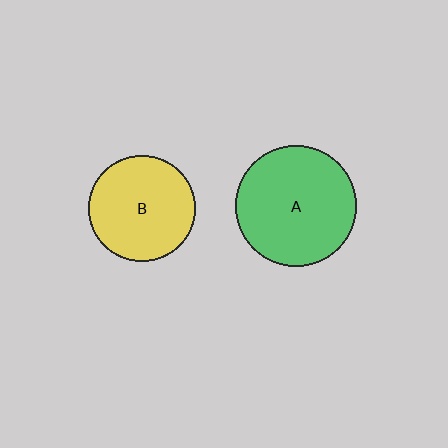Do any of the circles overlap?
No, none of the circles overlap.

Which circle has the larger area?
Circle A (green).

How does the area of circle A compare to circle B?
Approximately 1.3 times.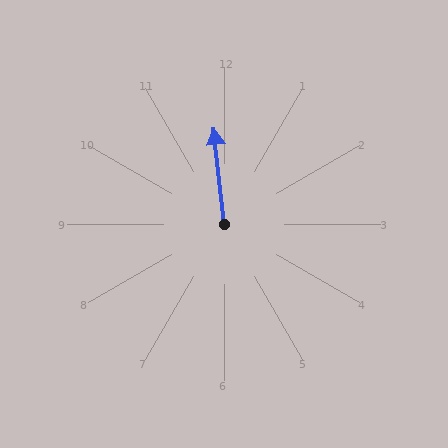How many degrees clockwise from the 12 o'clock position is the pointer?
Approximately 354 degrees.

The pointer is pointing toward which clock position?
Roughly 12 o'clock.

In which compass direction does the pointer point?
North.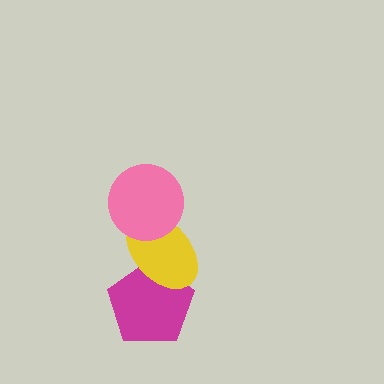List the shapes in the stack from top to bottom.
From top to bottom: the pink circle, the yellow ellipse, the magenta pentagon.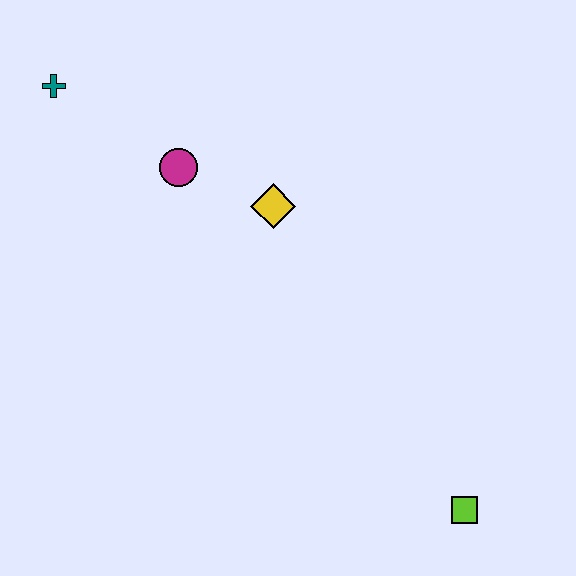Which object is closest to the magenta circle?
The yellow diamond is closest to the magenta circle.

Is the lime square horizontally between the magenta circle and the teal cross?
No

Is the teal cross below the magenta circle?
No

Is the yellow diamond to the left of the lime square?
Yes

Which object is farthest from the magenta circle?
The lime square is farthest from the magenta circle.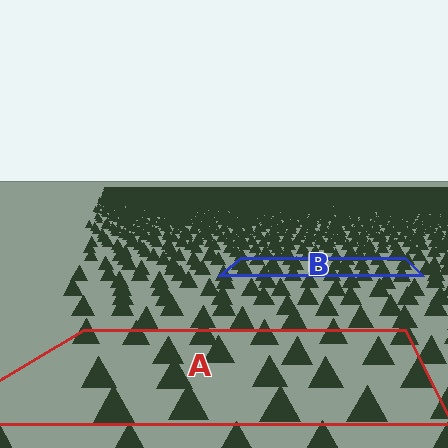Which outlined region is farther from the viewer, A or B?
Region B is farther from the viewer — the texture elements inside it appear smaller and more densely packed.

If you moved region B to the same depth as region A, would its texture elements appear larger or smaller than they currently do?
They would appear larger. At a closer depth, the same texture elements are projected at a bigger on-screen size.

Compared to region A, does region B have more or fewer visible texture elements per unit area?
Region B has more texture elements per unit area — they are packed more densely because it is farther away.